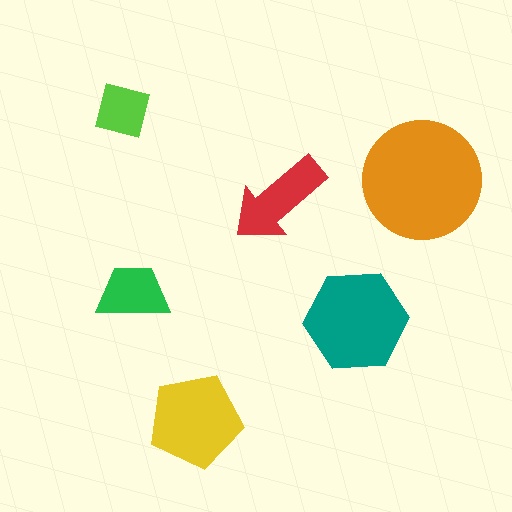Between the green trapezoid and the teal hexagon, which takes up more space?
The teal hexagon.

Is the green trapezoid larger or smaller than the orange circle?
Smaller.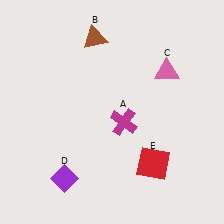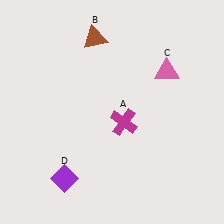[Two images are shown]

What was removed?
The red square (E) was removed in Image 2.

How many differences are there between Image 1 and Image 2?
There is 1 difference between the two images.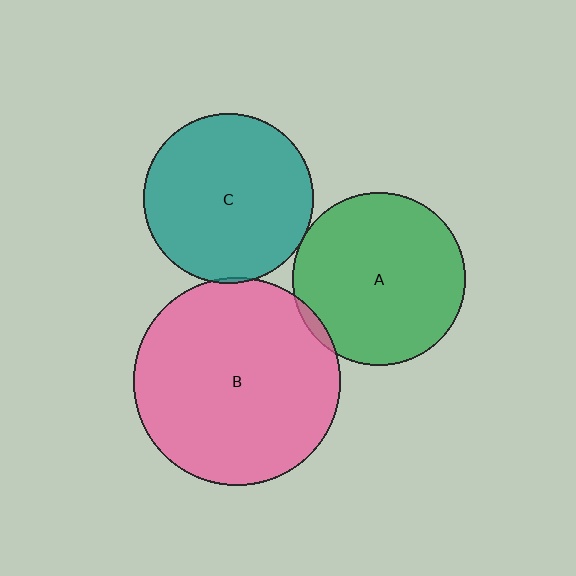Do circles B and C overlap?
Yes.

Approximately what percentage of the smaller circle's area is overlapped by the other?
Approximately 5%.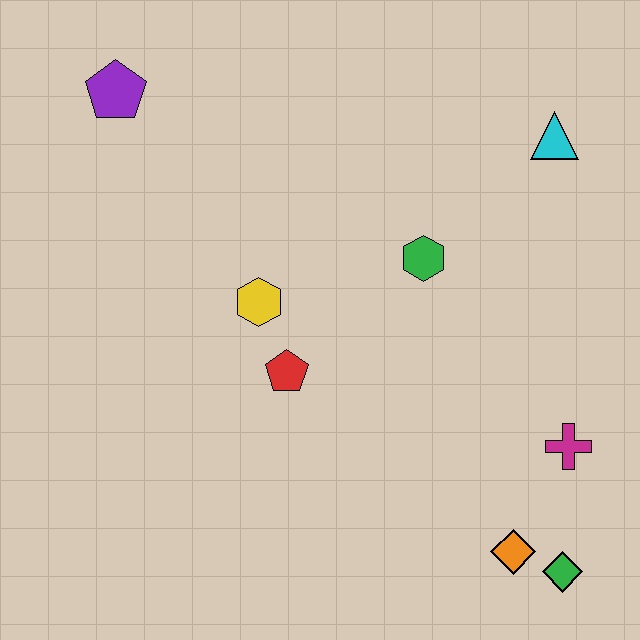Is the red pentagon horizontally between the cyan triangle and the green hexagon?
No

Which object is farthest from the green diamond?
The purple pentagon is farthest from the green diamond.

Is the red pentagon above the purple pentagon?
No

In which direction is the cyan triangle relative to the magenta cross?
The cyan triangle is above the magenta cross.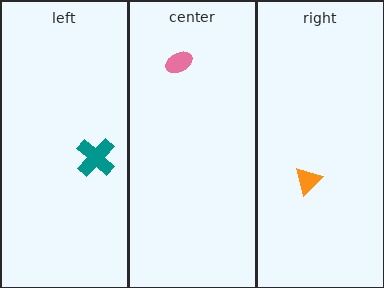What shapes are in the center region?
The pink ellipse.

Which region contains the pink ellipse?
The center region.